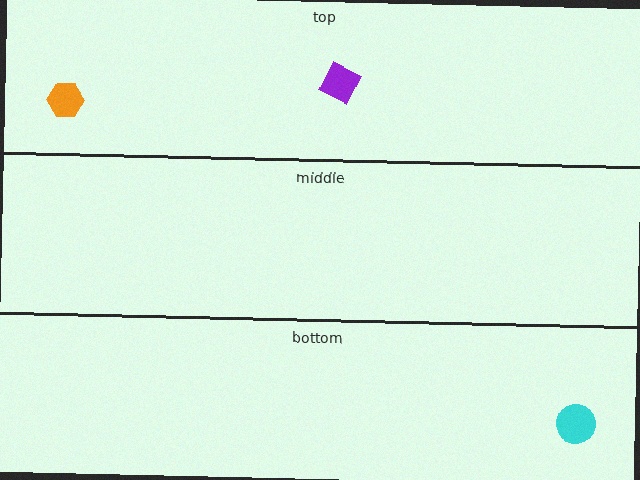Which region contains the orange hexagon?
The top region.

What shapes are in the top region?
The purple diamond, the orange hexagon.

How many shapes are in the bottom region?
1.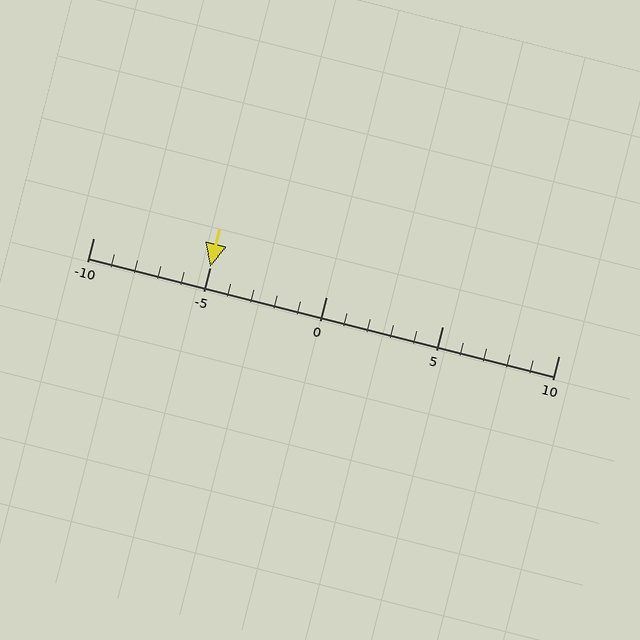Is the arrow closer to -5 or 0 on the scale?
The arrow is closer to -5.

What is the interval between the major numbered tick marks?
The major tick marks are spaced 5 units apart.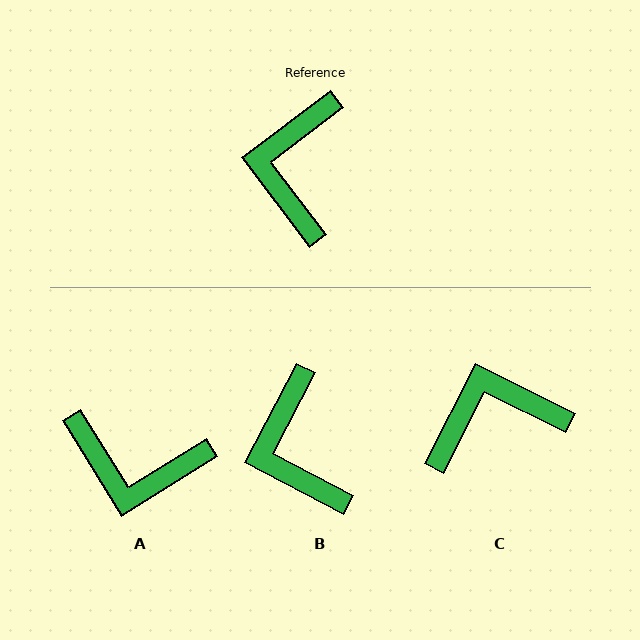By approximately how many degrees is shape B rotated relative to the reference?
Approximately 25 degrees counter-clockwise.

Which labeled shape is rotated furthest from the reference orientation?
A, about 85 degrees away.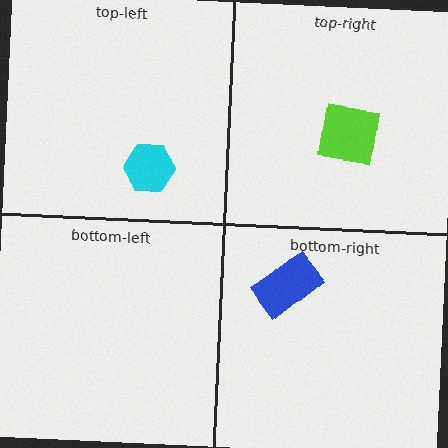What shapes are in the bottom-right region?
The blue rectangle.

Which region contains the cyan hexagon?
The top-left region.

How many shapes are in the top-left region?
1.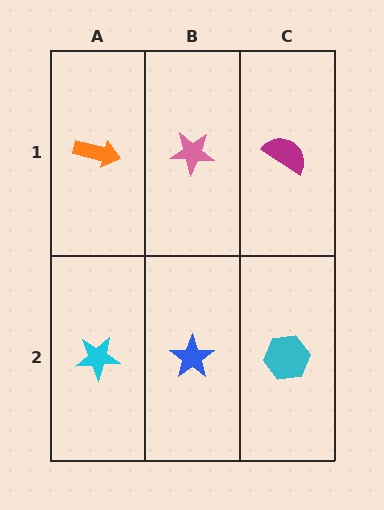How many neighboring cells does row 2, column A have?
2.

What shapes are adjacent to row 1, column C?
A cyan hexagon (row 2, column C), a pink star (row 1, column B).